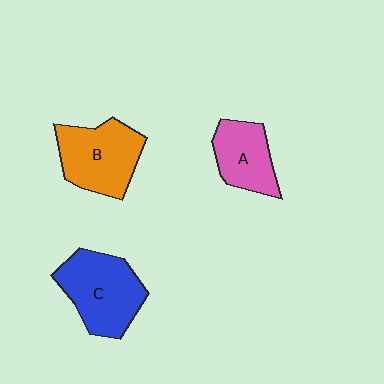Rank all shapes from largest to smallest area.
From largest to smallest: C (blue), B (orange), A (pink).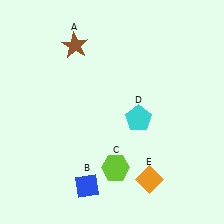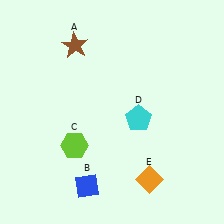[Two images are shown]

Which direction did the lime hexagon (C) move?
The lime hexagon (C) moved left.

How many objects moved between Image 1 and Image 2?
1 object moved between the two images.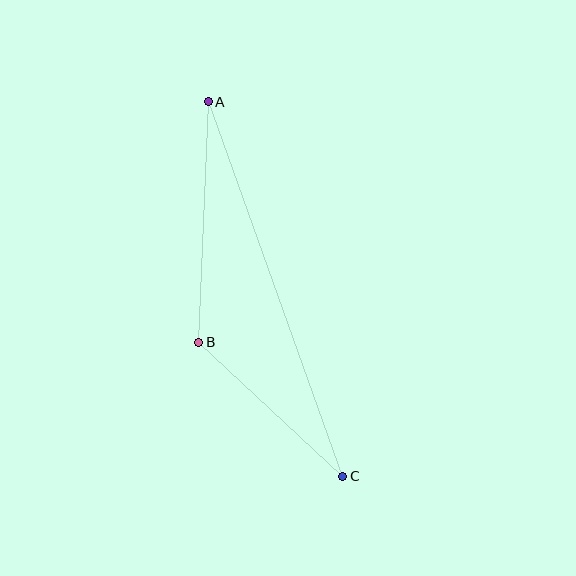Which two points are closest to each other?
Points B and C are closest to each other.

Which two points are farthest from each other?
Points A and C are farthest from each other.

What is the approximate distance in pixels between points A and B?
The distance between A and B is approximately 241 pixels.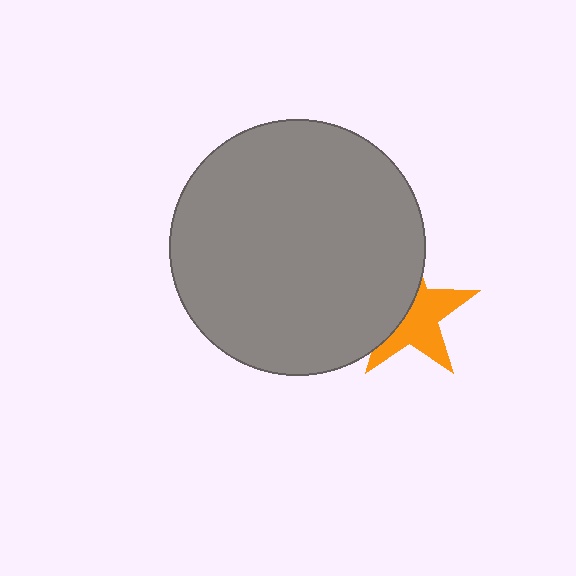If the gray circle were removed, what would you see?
You would see the complete orange star.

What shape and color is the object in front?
The object in front is a gray circle.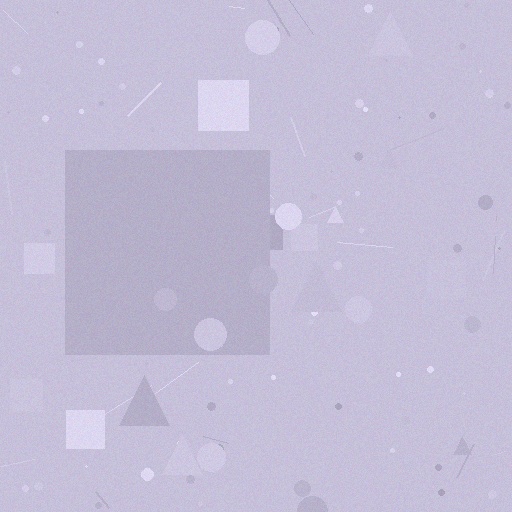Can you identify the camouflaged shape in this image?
The camouflaged shape is a square.